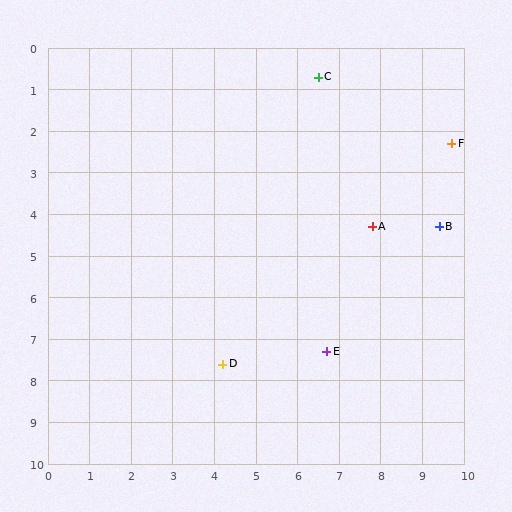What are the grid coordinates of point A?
Point A is at approximately (7.8, 4.3).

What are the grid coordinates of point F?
Point F is at approximately (9.7, 2.3).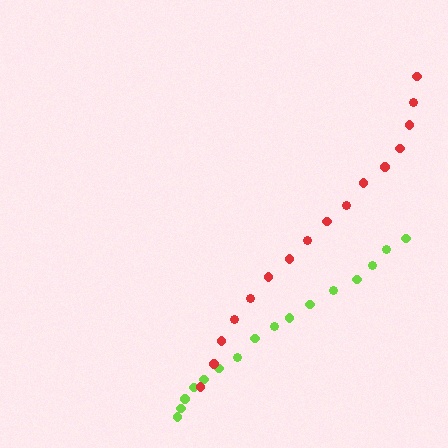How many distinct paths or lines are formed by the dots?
There are 2 distinct paths.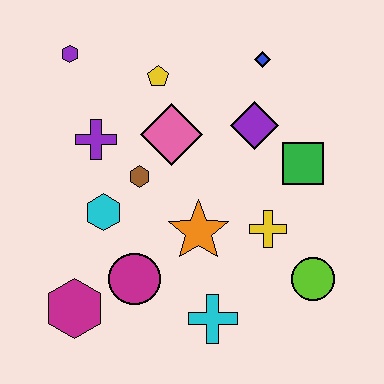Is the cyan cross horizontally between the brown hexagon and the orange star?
No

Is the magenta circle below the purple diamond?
Yes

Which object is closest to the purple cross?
The brown hexagon is closest to the purple cross.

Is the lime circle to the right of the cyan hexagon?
Yes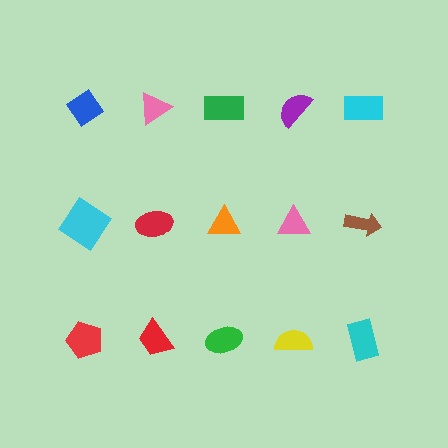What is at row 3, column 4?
A yellow semicircle.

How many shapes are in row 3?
5 shapes.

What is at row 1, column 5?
A cyan rectangle.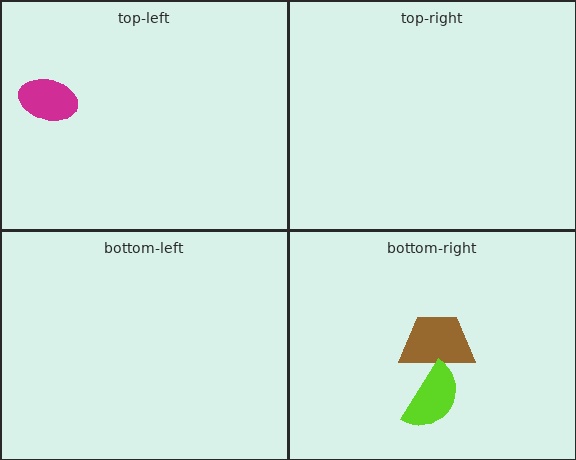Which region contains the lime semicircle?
The bottom-right region.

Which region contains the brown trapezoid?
The bottom-right region.